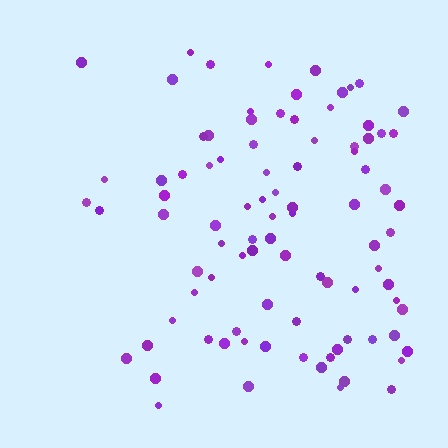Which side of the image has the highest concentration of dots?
The right.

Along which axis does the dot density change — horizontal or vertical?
Horizontal.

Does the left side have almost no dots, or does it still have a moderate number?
Still a moderate number, just noticeably fewer than the right.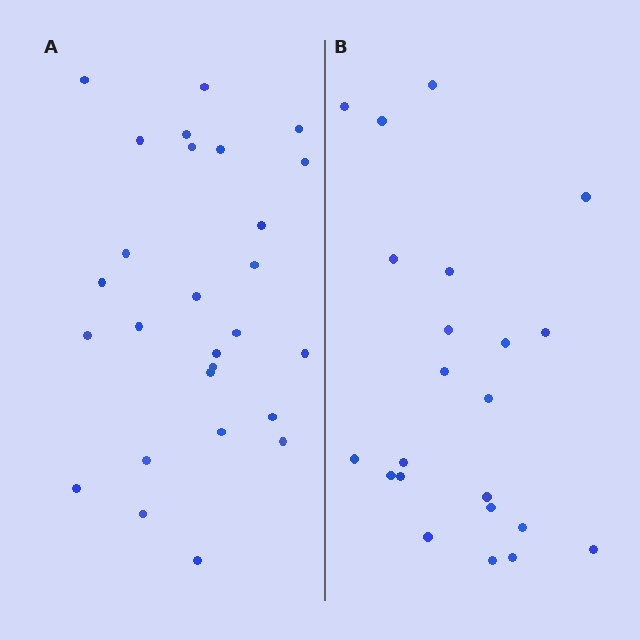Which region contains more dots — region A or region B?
Region A (the left region) has more dots.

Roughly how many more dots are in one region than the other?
Region A has about 5 more dots than region B.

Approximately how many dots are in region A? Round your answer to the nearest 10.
About 30 dots. (The exact count is 27, which rounds to 30.)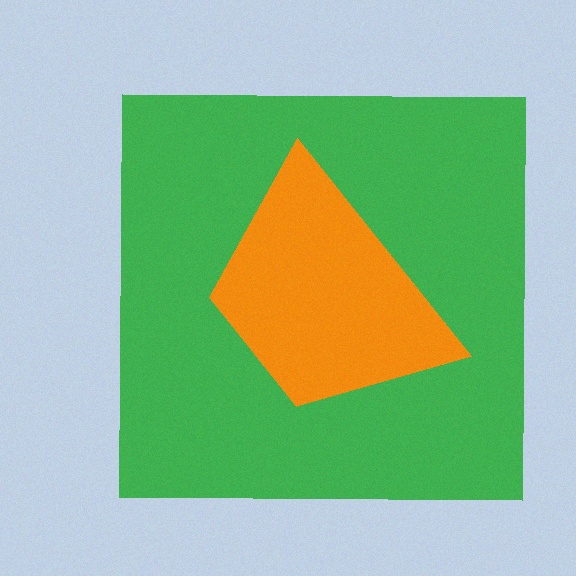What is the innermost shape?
The orange trapezoid.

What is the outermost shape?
The green square.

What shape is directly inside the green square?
The orange trapezoid.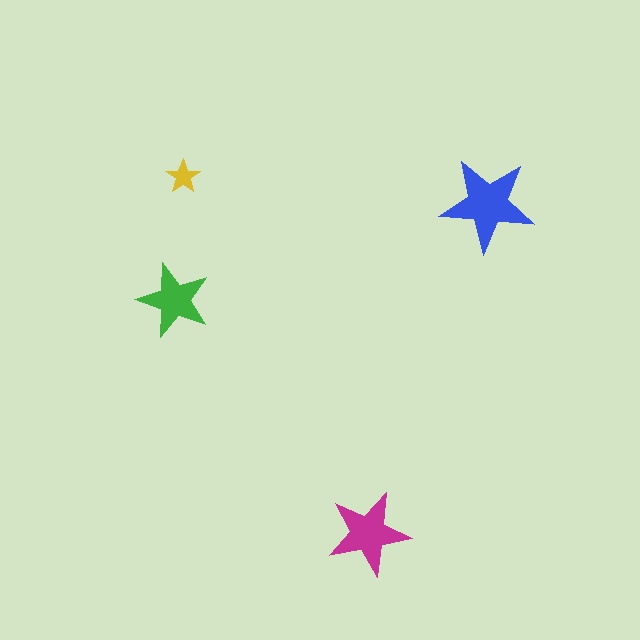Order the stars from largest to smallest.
the blue one, the magenta one, the green one, the yellow one.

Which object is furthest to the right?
The blue star is rightmost.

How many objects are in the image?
There are 4 objects in the image.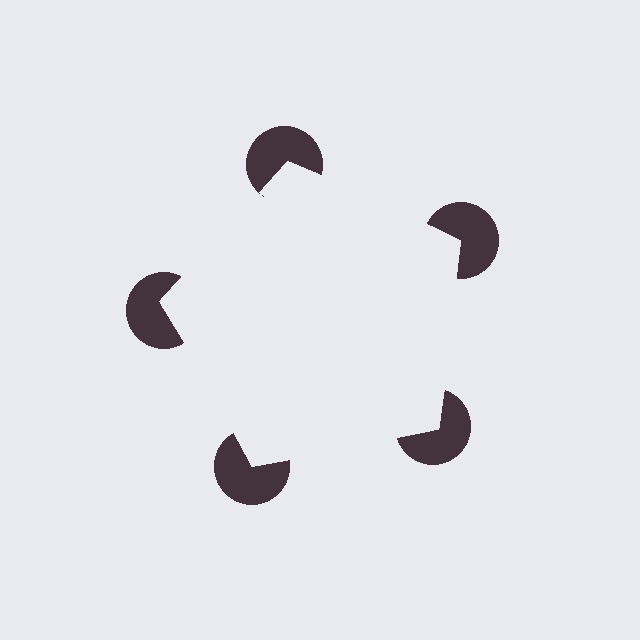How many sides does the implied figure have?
5 sides.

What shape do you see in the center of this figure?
An illusory pentagon — its edges are inferred from the aligned wedge cuts in the pac-man discs, not physically drawn.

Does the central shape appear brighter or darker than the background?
It typically appears slightly brighter than the background, even though no actual brightness change is drawn.